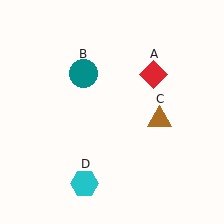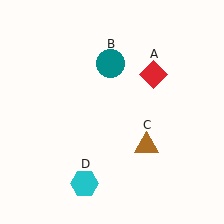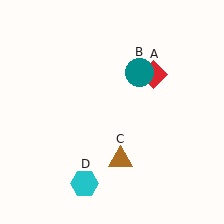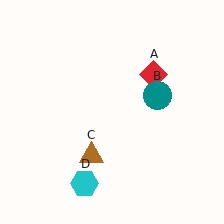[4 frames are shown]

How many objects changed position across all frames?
2 objects changed position: teal circle (object B), brown triangle (object C).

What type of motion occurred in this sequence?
The teal circle (object B), brown triangle (object C) rotated clockwise around the center of the scene.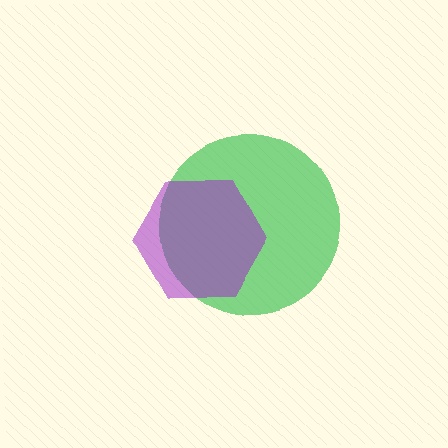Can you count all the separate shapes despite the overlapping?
Yes, there are 2 separate shapes.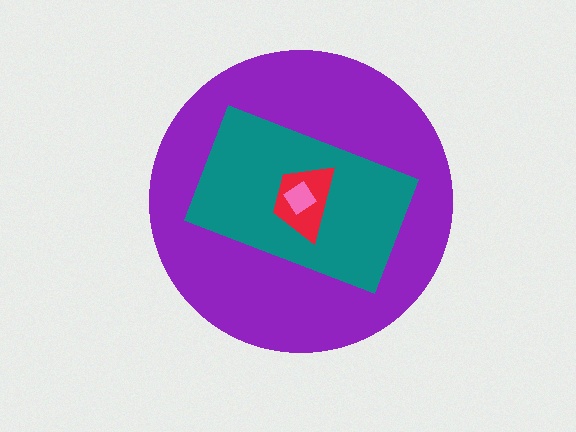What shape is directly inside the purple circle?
The teal rectangle.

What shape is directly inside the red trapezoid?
The pink diamond.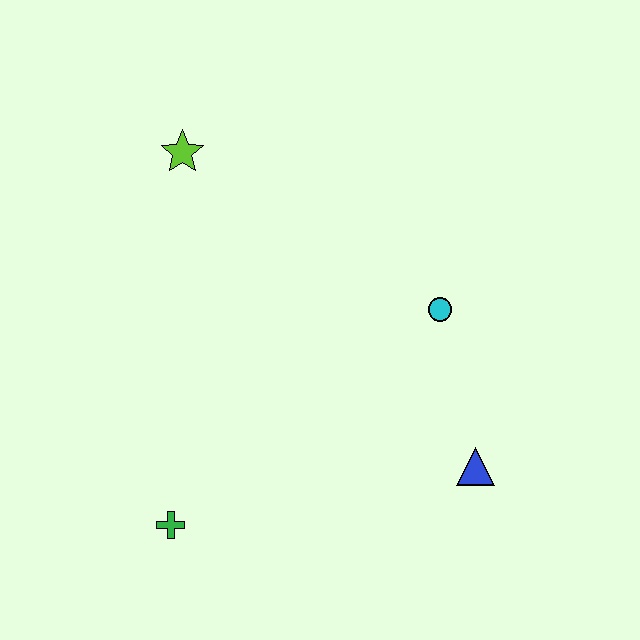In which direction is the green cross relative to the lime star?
The green cross is below the lime star.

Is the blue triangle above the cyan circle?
No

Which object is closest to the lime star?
The cyan circle is closest to the lime star.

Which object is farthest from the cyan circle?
The green cross is farthest from the cyan circle.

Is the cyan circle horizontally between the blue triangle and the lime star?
Yes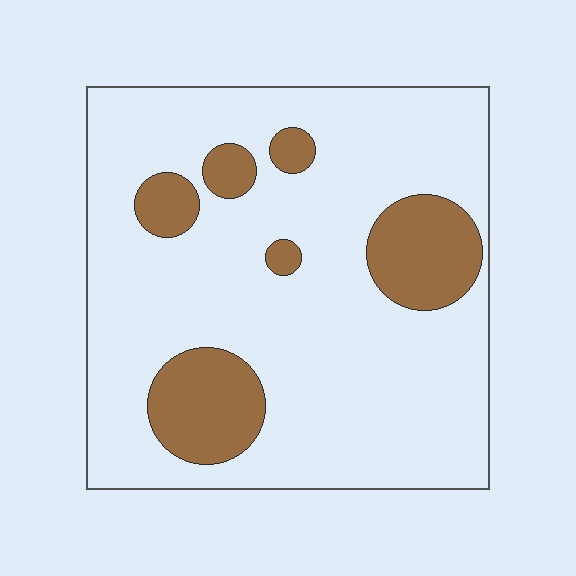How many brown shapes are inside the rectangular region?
6.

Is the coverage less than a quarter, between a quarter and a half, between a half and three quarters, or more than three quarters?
Less than a quarter.